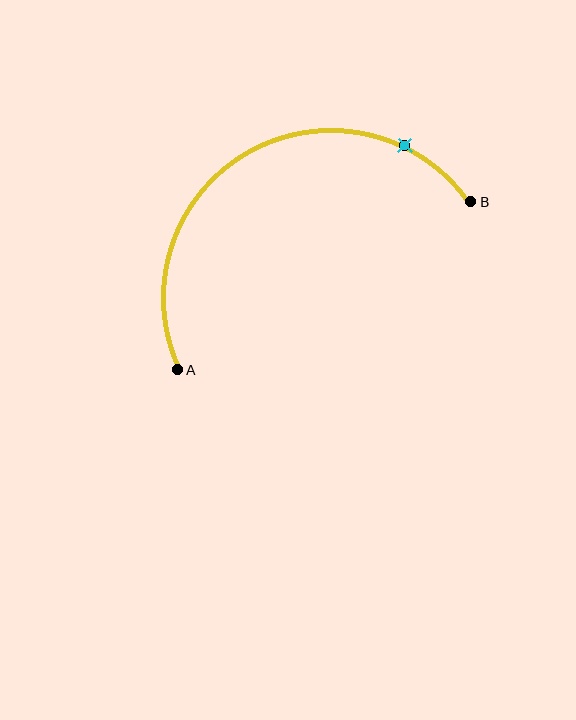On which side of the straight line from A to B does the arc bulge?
The arc bulges above the straight line connecting A and B.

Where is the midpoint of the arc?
The arc midpoint is the point on the curve farthest from the straight line joining A and B. It sits above that line.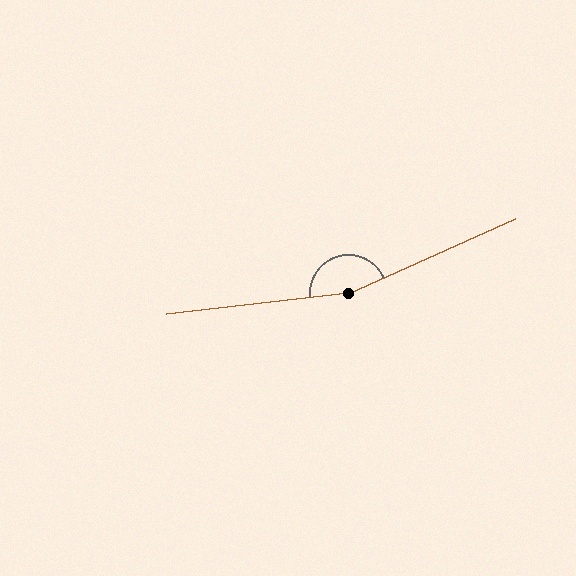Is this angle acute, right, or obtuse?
It is obtuse.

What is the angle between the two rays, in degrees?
Approximately 163 degrees.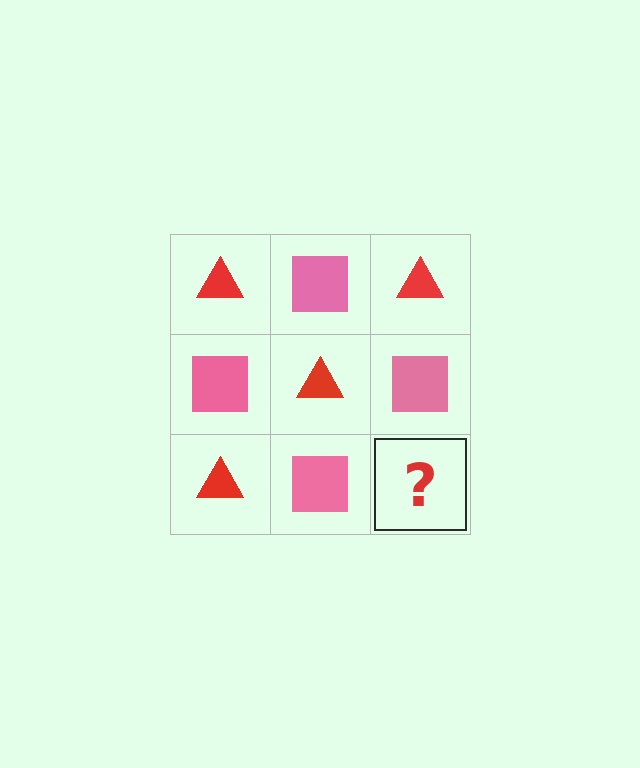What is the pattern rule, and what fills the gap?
The rule is that it alternates red triangle and pink square in a checkerboard pattern. The gap should be filled with a red triangle.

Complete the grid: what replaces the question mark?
The question mark should be replaced with a red triangle.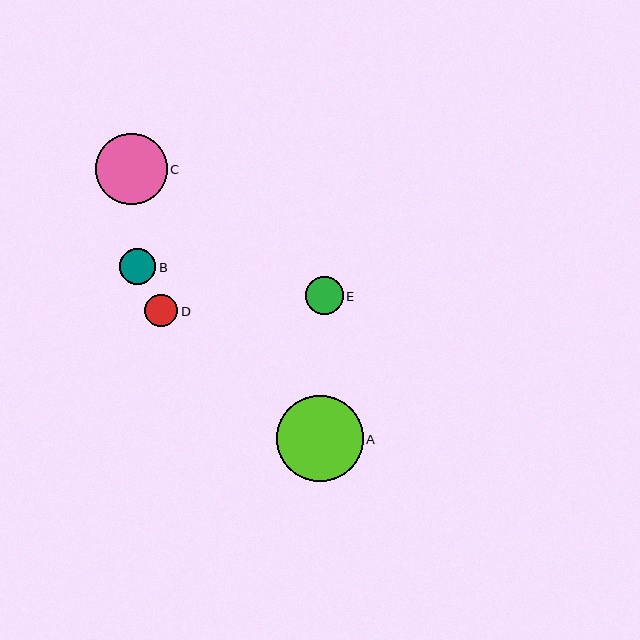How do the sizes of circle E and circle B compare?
Circle E and circle B are approximately the same size.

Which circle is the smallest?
Circle D is the smallest with a size of approximately 33 pixels.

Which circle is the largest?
Circle A is the largest with a size of approximately 87 pixels.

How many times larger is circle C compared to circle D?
Circle C is approximately 2.2 times the size of circle D.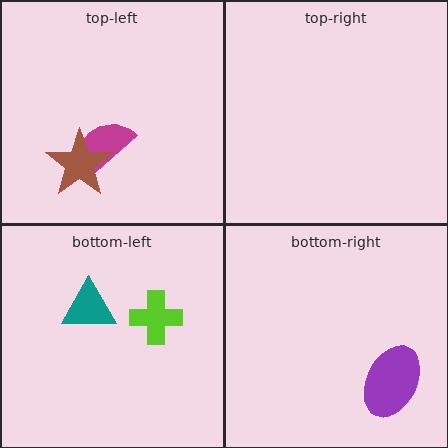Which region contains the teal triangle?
The bottom-left region.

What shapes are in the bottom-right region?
The purple ellipse.